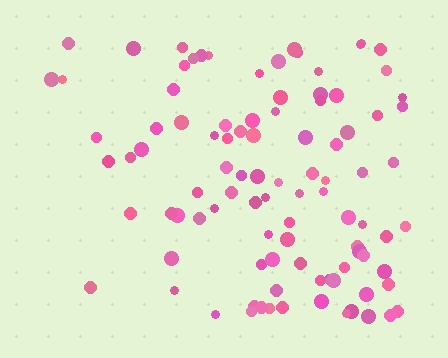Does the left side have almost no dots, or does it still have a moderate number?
Still a moderate number, just noticeably fewer than the right.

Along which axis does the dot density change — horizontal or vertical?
Horizontal.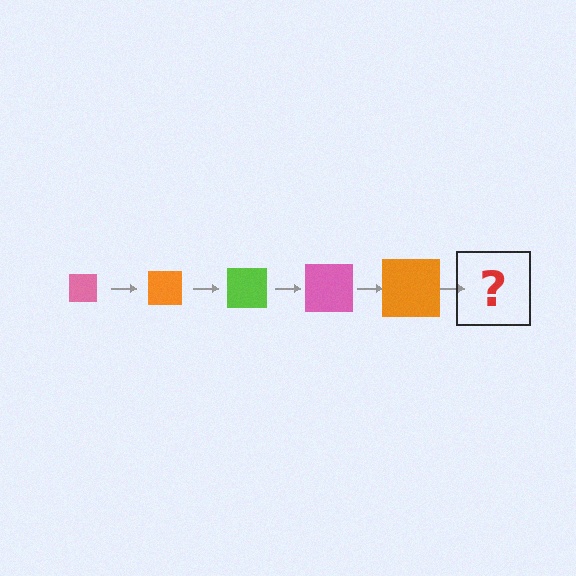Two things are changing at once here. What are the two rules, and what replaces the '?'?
The two rules are that the square grows larger each step and the color cycles through pink, orange, and lime. The '?' should be a lime square, larger than the previous one.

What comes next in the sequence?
The next element should be a lime square, larger than the previous one.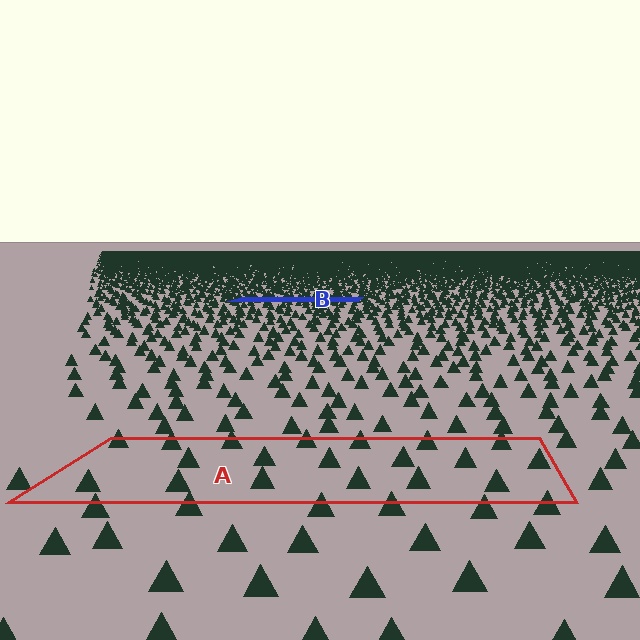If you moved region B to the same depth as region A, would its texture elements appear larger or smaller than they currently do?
They would appear larger. At a closer depth, the same texture elements are projected at a bigger on-screen size.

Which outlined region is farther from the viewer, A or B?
Region B is farther from the viewer — the texture elements inside it appear smaller and more densely packed.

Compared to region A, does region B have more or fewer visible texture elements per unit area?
Region B has more texture elements per unit area — they are packed more densely because it is farther away.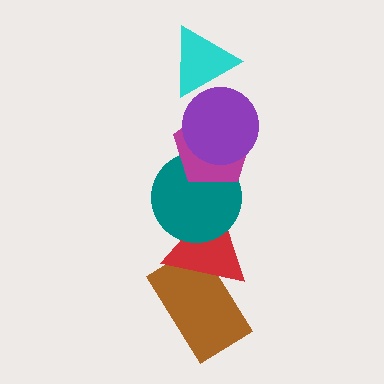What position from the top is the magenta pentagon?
The magenta pentagon is 3rd from the top.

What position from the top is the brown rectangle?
The brown rectangle is 6th from the top.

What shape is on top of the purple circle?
The cyan triangle is on top of the purple circle.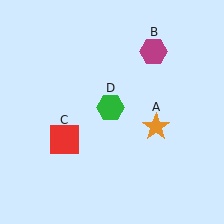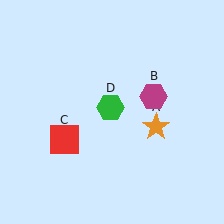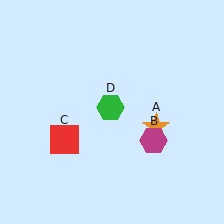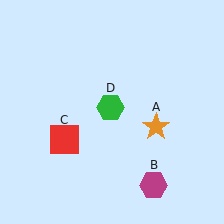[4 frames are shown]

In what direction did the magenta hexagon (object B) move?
The magenta hexagon (object B) moved down.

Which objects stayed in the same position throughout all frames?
Orange star (object A) and red square (object C) and green hexagon (object D) remained stationary.